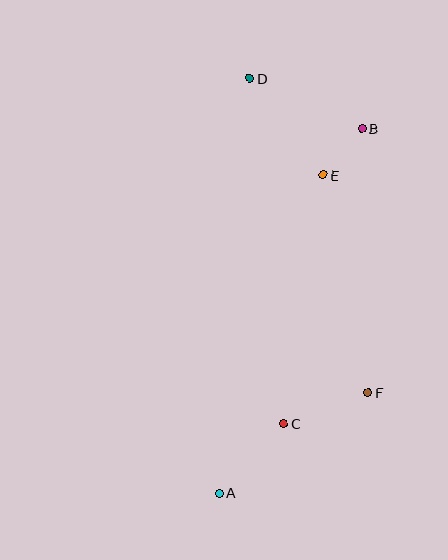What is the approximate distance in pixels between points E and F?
The distance between E and F is approximately 222 pixels.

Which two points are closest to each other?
Points B and E are closest to each other.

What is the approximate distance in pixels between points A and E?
The distance between A and E is approximately 335 pixels.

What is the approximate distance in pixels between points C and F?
The distance between C and F is approximately 90 pixels.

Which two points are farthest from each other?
Points A and D are farthest from each other.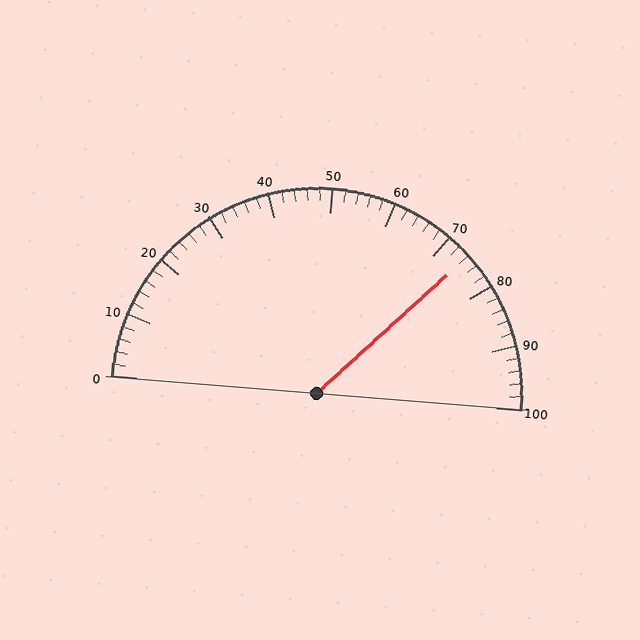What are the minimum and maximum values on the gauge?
The gauge ranges from 0 to 100.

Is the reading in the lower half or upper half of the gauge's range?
The reading is in the upper half of the range (0 to 100).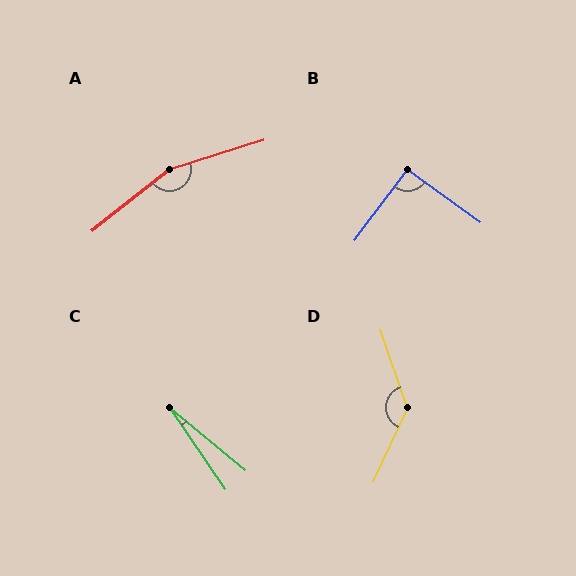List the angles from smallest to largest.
C (16°), B (91°), D (136°), A (159°).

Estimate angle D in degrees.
Approximately 136 degrees.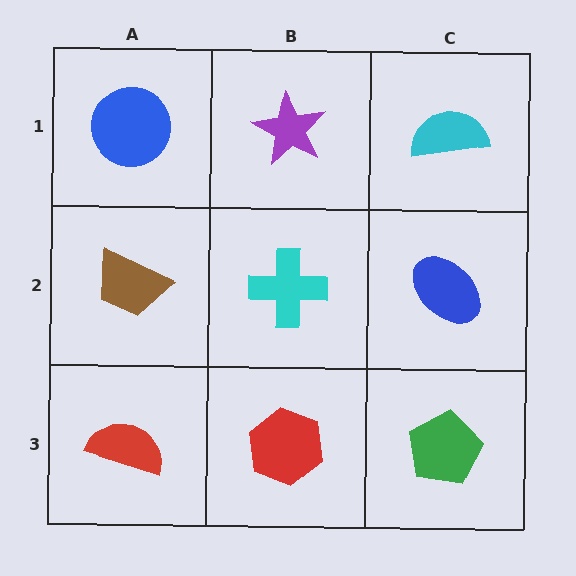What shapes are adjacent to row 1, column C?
A blue ellipse (row 2, column C), a purple star (row 1, column B).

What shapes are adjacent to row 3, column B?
A cyan cross (row 2, column B), a red semicircle (row 3, column A), a green pentagon (row 3, column C).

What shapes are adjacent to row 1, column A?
A brown trapezoid (row 2, column A), a purple star (row 1, column B).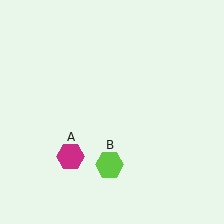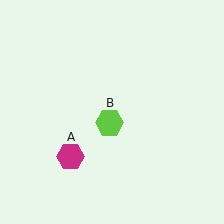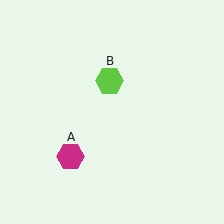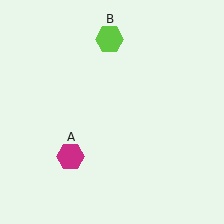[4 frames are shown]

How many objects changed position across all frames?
1 object changed position: lime hexagon (object B).